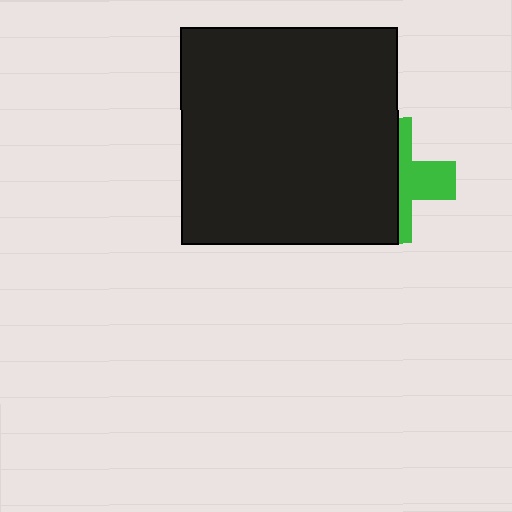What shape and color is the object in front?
The object in front is a black square.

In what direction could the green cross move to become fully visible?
The green cross could move right. That would shift it out from behind the black square entirely.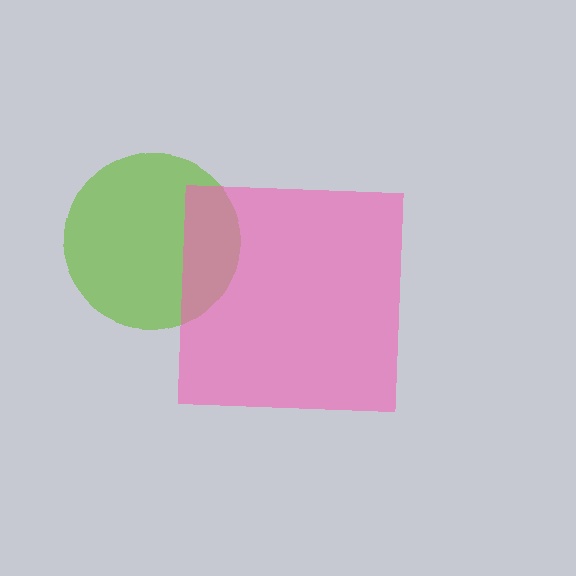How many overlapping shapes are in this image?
There are 2 overlapping shapes in the image.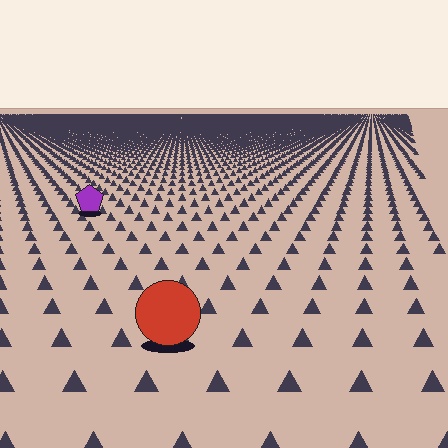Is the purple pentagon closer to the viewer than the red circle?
No. The red circle is closer — you can tell from the texture gradient: the ground texture is coarser near it.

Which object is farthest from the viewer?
The purple pentagon is farthest from the viewer. It appears smaller and the ground texture around it is denser.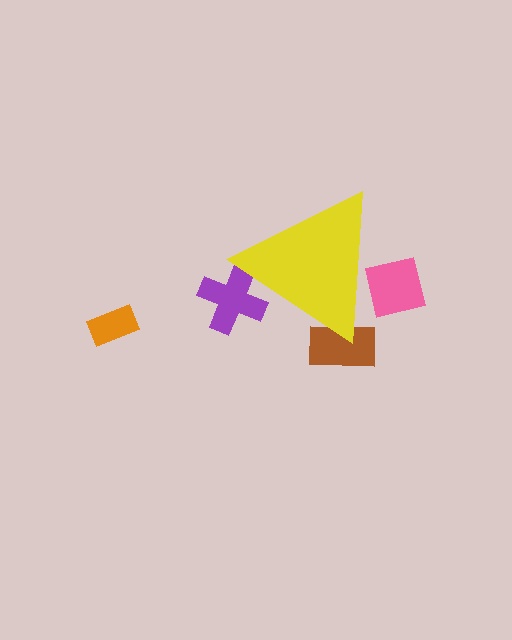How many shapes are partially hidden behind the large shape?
3 shapes are partially hidden.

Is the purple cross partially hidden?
Yes, the purple cross is partially hidden behind the yellow triangle.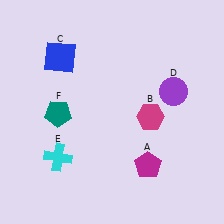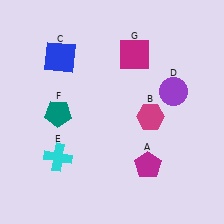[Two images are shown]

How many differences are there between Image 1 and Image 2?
There is 1 difference between the two images.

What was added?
A magenta square (G) was added in Image 2.